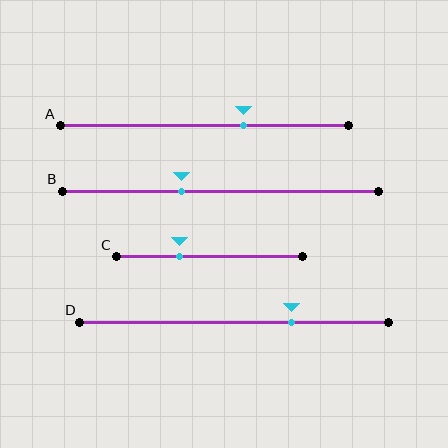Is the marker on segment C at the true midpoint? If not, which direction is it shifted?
No, the marker on segment C is shifted to the left by about 16% of the segment length.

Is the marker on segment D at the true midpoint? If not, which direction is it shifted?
No, the marker on segment D is shifted to the right by about 19% of the segment length.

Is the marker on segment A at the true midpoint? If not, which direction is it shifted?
No, the marker on segment A is shifted to the right by about 14% of the segment length.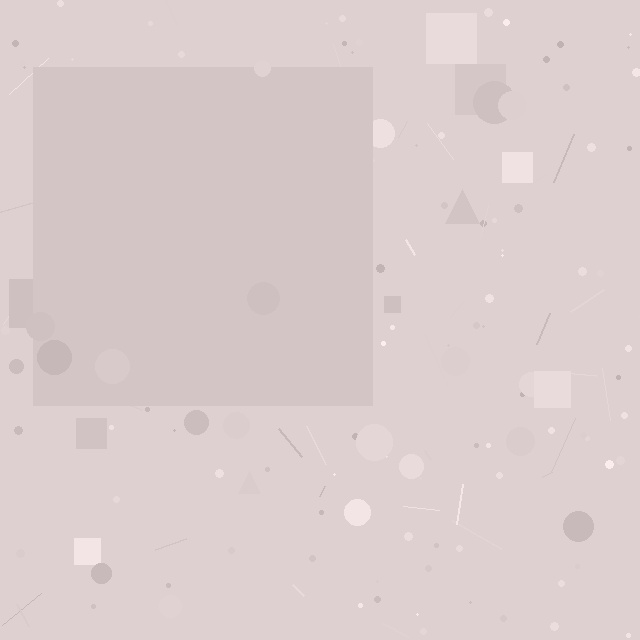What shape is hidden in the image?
A square is hidden in the image.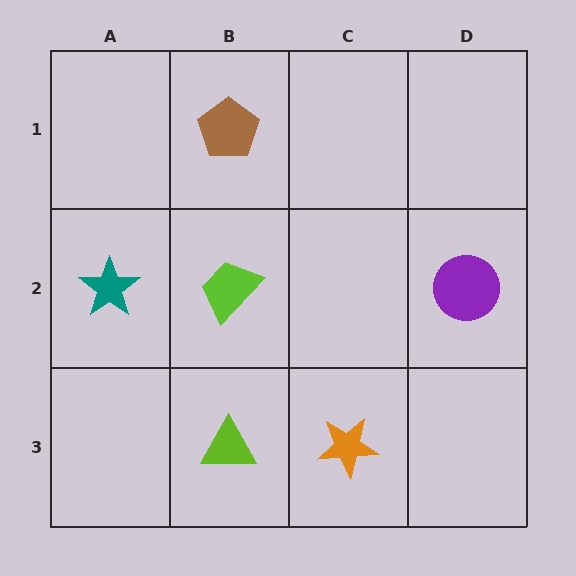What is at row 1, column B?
A brown pentagon.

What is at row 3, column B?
A lime triangle.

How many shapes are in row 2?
3 shapes.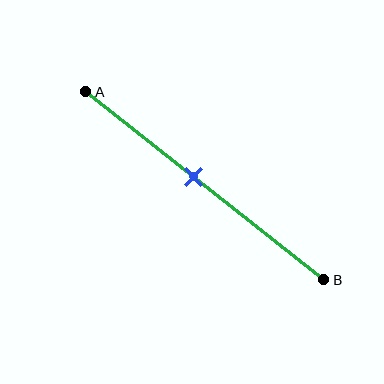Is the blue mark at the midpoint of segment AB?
No, the mark is at about 45% from A, not at the 50% midpoint.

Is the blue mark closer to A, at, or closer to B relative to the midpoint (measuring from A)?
The blue mark is closer to point A than the midpoint of segment AB.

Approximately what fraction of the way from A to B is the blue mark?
The blue mark is approximately 45% of the way from A to B.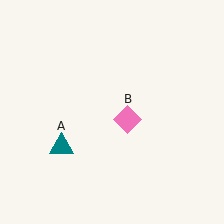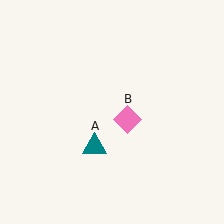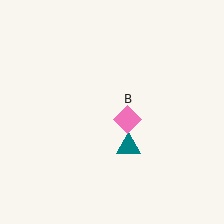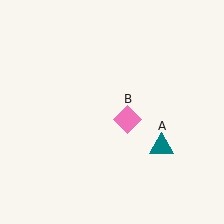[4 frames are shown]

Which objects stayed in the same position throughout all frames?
Pink diamond (object B) remained stationary.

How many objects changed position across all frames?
1 object changed position: teal triangle (object A).